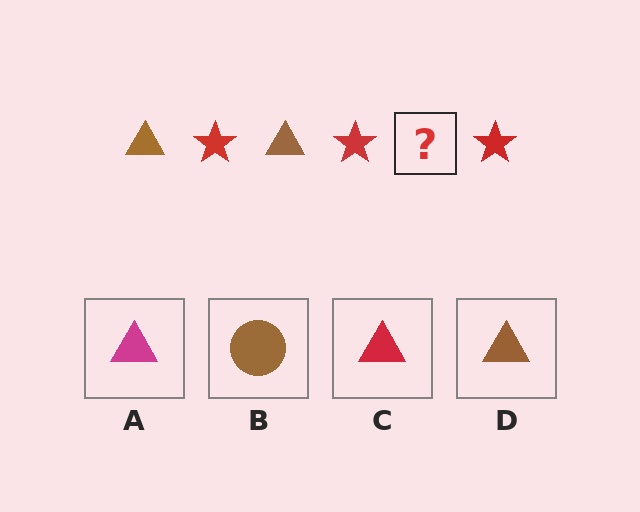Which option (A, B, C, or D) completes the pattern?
D.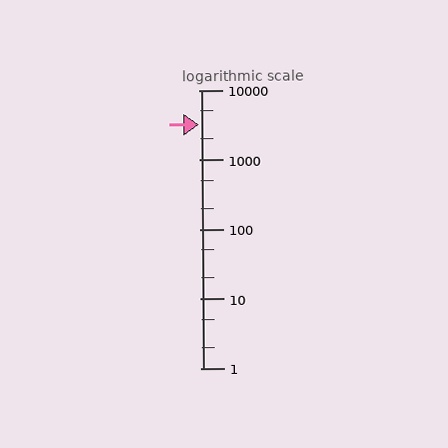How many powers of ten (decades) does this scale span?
The scale spans 4 decades, from 1 to 10000.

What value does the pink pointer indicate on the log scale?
The pointer indicates approximately 3200.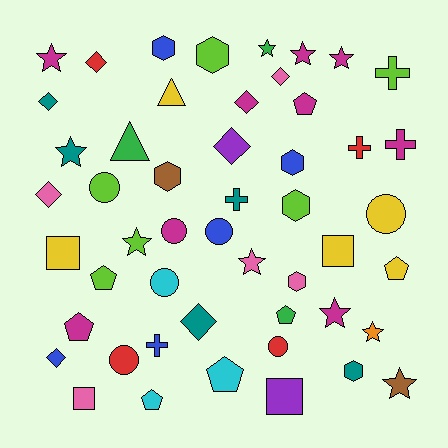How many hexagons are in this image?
There are 7 hexagons.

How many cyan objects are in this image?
There are 3 cyan objects.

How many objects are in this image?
There are 50 objects.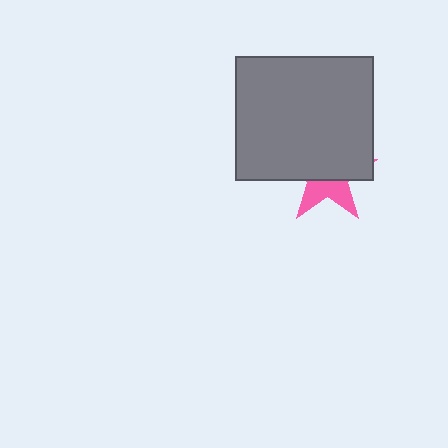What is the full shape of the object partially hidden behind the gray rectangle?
The partially hidden object is a pink star.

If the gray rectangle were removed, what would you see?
You would see the complete pink star.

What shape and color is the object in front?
The object in front is a gray rectangle.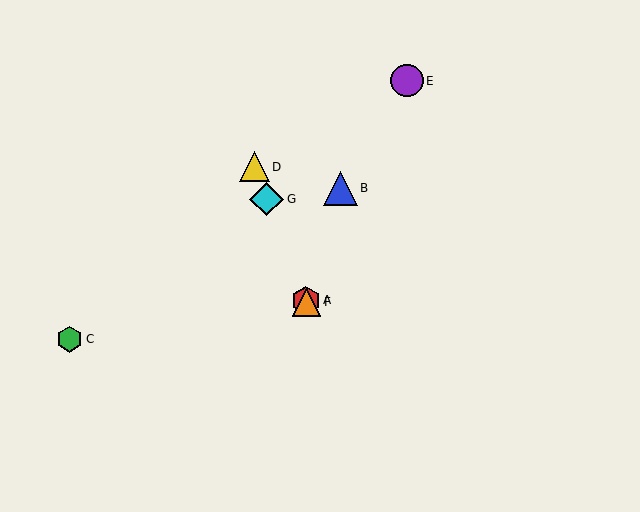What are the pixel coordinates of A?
Object A is at (306, 300).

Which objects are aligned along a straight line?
Objects A, D, F, G are aligned along a straight line.